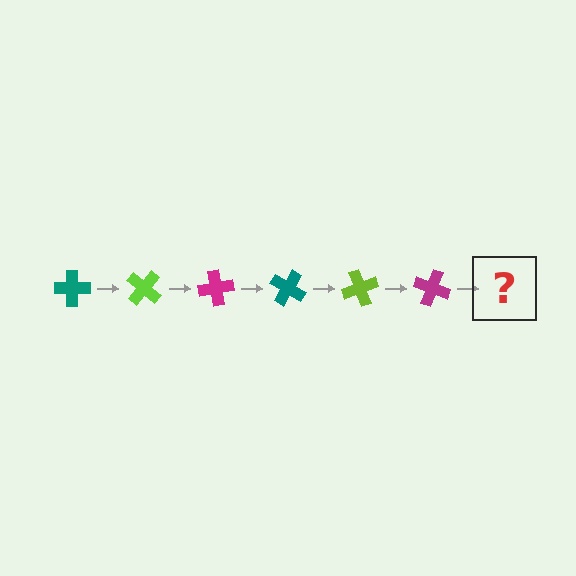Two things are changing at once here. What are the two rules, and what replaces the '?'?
The two rules are that it rotates 40 degrees each step and the color cycles through teal, lime, and magenta. The '?' should be a teal cross, rotated 240 degrees from the start.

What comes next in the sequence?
The next element should be a teal cross, rotated 240 degrees from the start.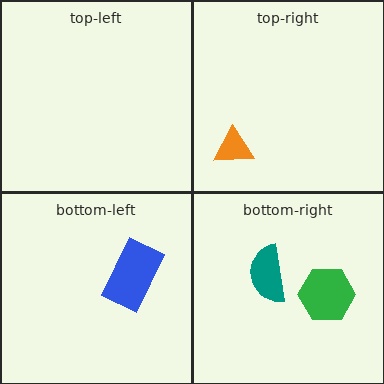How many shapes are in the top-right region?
1.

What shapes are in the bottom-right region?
The green hexagon, the teal semicircle.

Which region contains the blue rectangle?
The bottom-left region.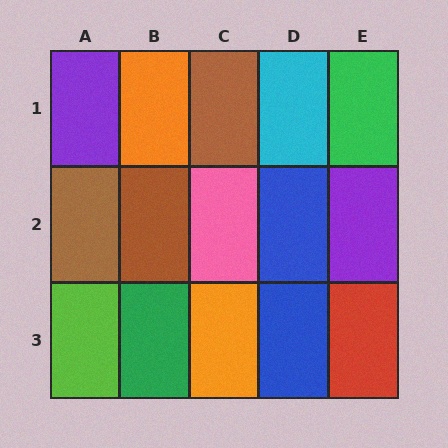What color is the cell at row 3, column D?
Blue.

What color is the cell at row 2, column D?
Blue.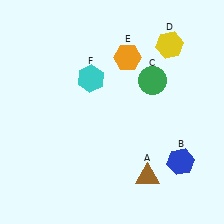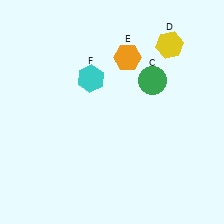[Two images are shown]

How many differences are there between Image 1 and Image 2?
There are 2 differences between the two images.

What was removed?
The brown triangle (A), the blue hexagon (B) were removed in Image 2.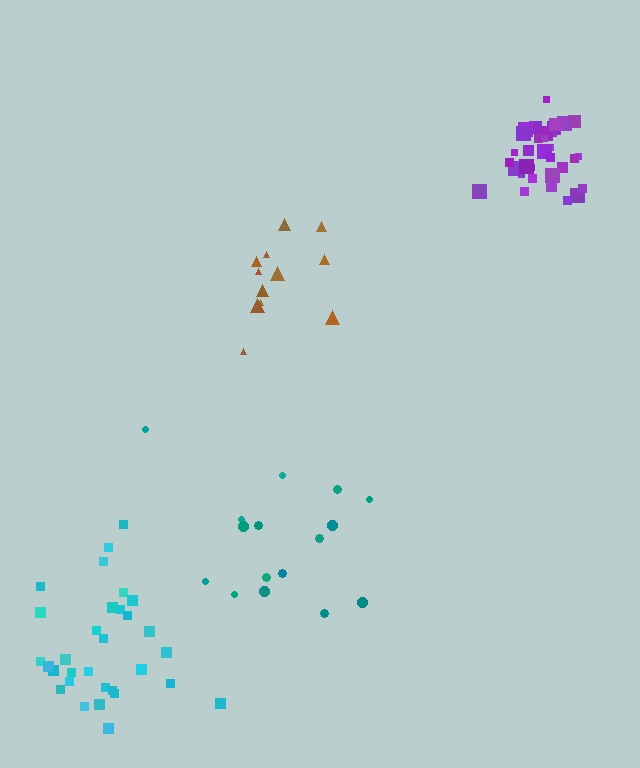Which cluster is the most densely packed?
Purple.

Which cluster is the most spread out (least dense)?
Teal.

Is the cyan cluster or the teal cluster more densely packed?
Cyan.